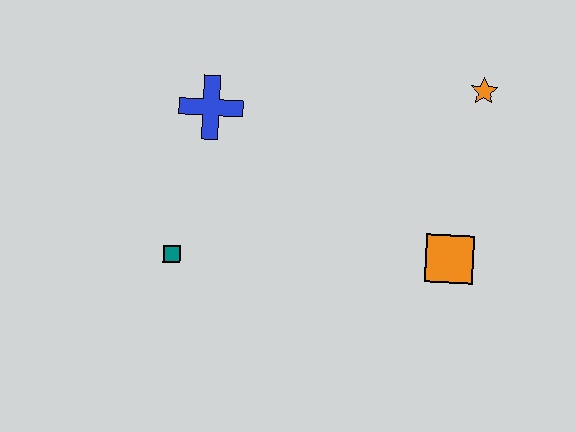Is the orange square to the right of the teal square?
Yes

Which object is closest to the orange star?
The orange square is closest to the orange star.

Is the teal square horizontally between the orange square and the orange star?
No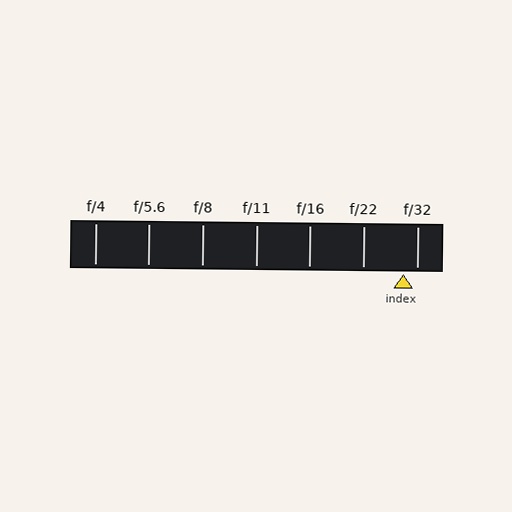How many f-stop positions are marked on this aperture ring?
There are 7 f-stop positions marked.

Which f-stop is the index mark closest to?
The index mark is closest to f/32.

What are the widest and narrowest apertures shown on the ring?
The widest aperture shown is f/4 and the narrowest is f/32.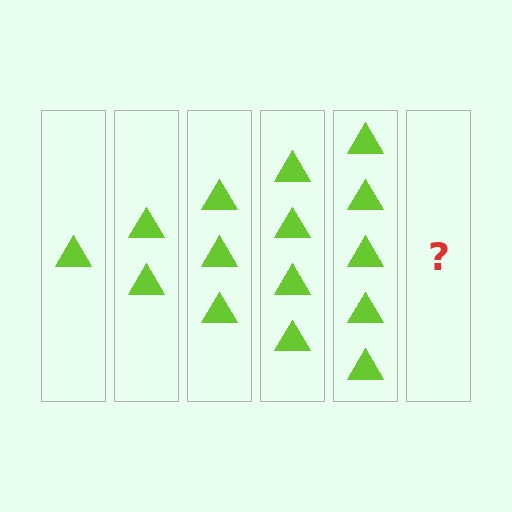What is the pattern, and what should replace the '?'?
The pattern is that each step adds one more triangle. The '?' should be 6 triangles.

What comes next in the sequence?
The next element should be 6 triangles.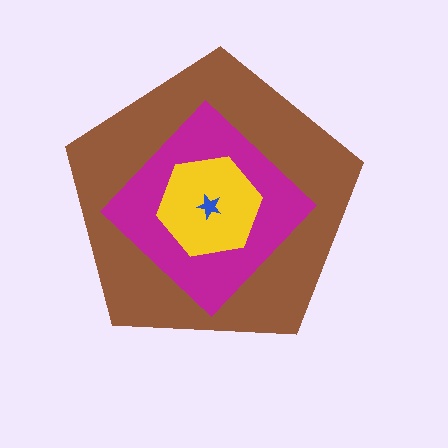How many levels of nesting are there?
4.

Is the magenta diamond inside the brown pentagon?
Yes.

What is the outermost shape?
The brown pentagon.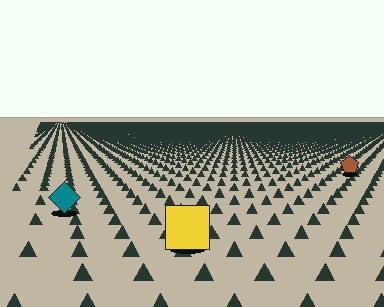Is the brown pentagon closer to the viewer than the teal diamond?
No. The teal diamond is closer — you can tell from the texture gradient: the ground texture is coarser near it.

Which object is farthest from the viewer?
The brown pentagon is farthest from the viewer. It appears smaller and the ground texture around it is denser.